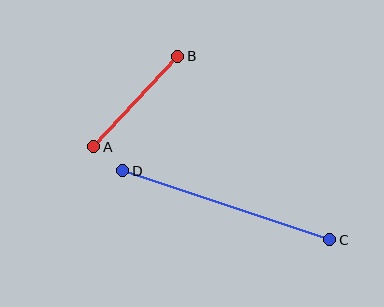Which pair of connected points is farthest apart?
Points C and D are farthest apart.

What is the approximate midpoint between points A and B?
The midpoint is at approximately (136, 102) pixels.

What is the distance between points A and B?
The distance is approximately 124 pixels.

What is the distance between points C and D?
The distance is approximately 218 pixels.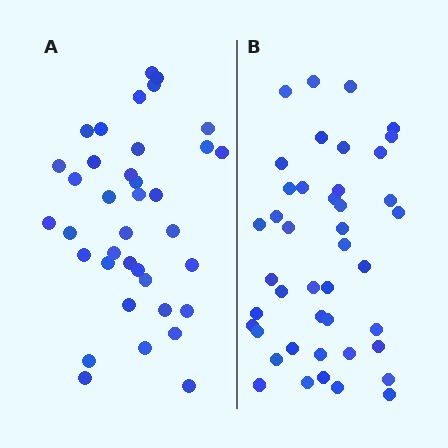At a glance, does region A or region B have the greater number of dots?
Region B (the right region) has more dots.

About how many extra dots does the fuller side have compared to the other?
Region B has about 6 more dots than region A.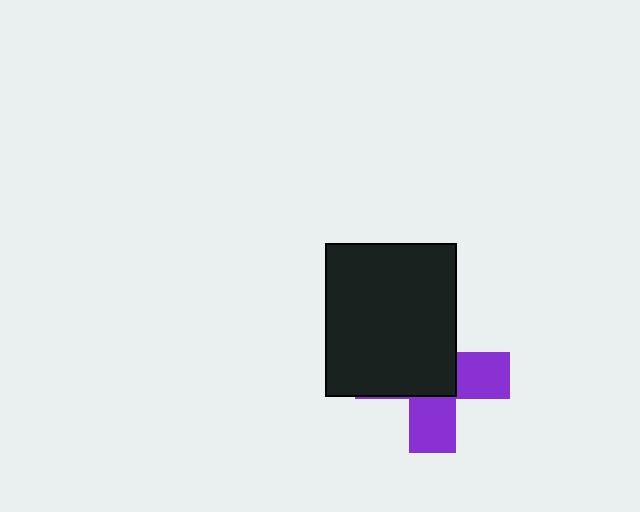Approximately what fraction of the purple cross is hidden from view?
Roughly 58% of the purple cross is hidden behind the black rectangle.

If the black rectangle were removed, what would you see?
You would see the complete purple cross.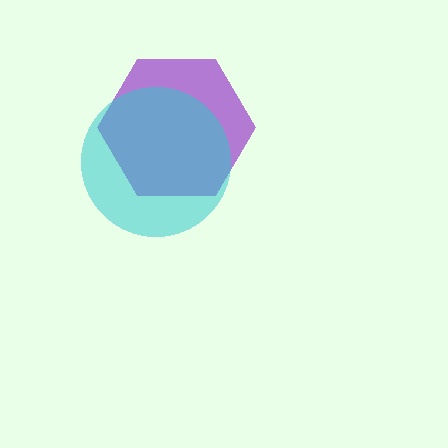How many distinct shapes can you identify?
There are 2 distinct shapes: a purple hexagon, a cyan circle.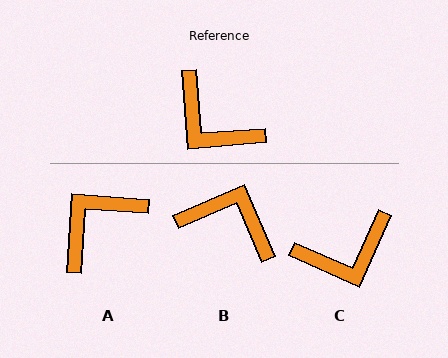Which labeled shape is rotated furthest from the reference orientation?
B, about 161 degrees away.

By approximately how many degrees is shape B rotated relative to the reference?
Approximately 161 degrees clockwise.